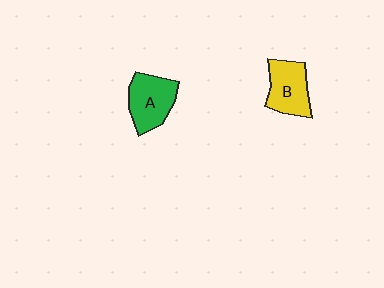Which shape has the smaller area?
Shape B (yellow).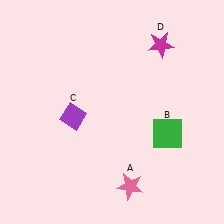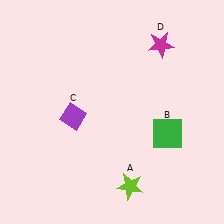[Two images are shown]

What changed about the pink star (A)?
In Image 1, A is pink. In Image 2, it changed to lime.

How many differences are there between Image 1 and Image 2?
There is 1 difference between the two images.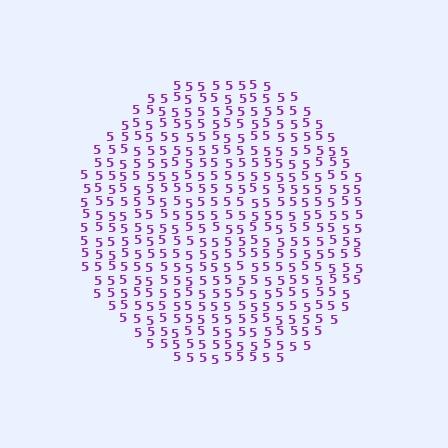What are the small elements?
The small elements are digit 5's.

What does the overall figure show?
The overall figure shows a circle.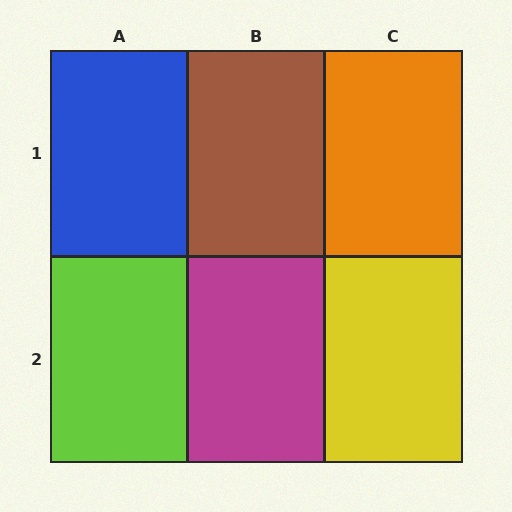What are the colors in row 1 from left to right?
Blue, brown, orange.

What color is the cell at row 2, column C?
Yellow.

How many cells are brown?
1 cell is brown.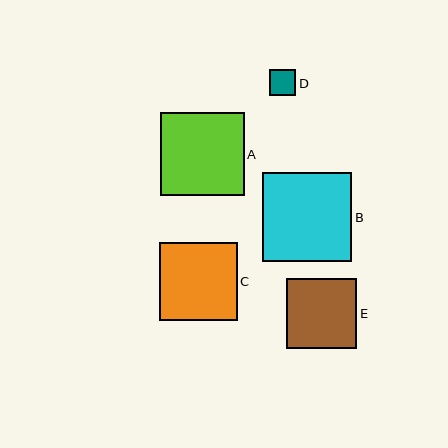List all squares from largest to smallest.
From largest to smallest: B, A, C, E, D.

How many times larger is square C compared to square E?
Square C is approximately 1.1 times the size of square E.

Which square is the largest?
Square B is the largest with a size of approximately 89 pixels.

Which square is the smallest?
Square D is the smallest with a size of approximately 26 pixels.